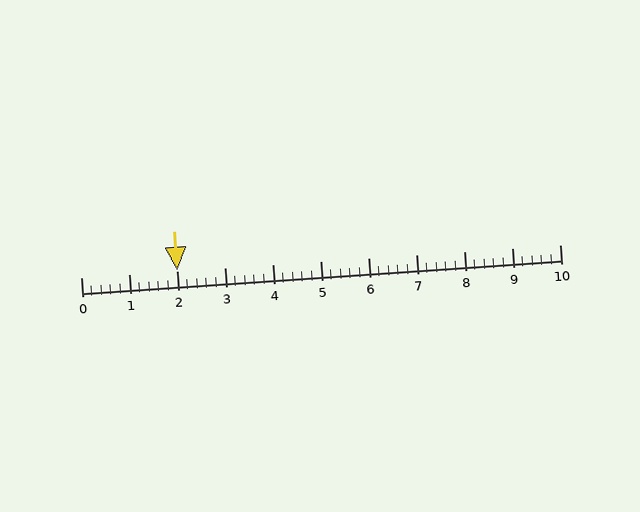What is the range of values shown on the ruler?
The ruler shows values from 0 to 10.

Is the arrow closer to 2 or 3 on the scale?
The arrow is closer to 2.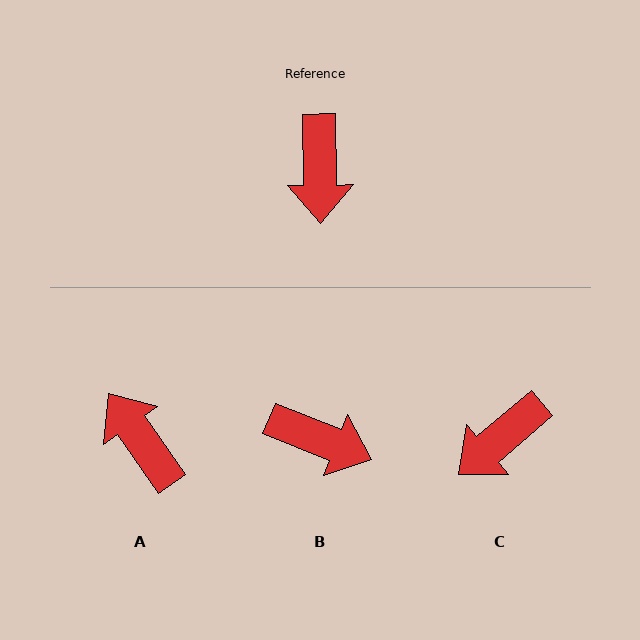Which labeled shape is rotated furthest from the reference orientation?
A, about 146 degrees away.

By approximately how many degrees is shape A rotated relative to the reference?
Approximately 146 degrees clockwise.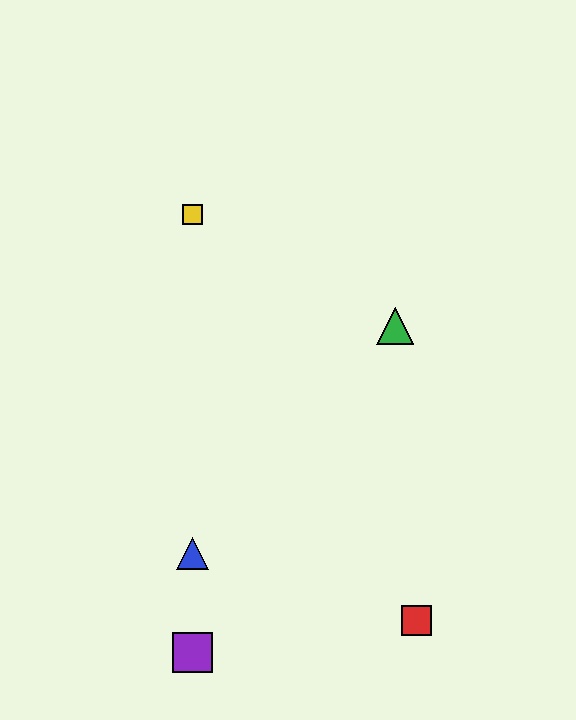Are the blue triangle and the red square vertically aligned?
No, the blue triangle is at x≈193 and the red square is at x≈417.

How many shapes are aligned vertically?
3 shapes (the blue triangle, the yellow square, the purple square) are aligned vertically.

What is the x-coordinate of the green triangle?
The green triangle is at x≈395.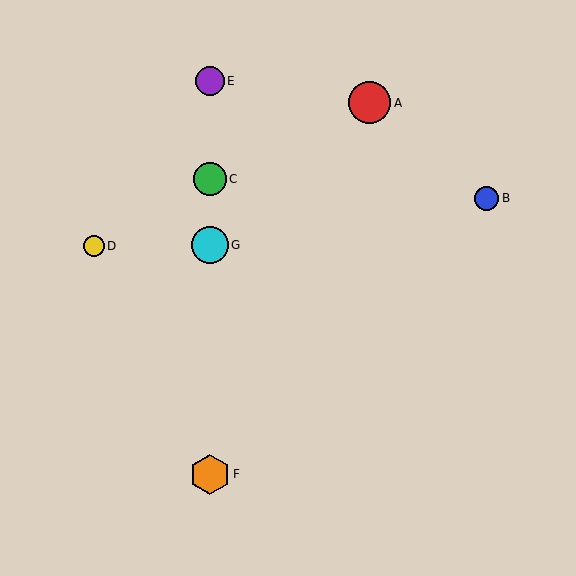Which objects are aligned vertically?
Objects C, E, F, G are aligned vertically.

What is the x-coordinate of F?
Object F is at x≈210.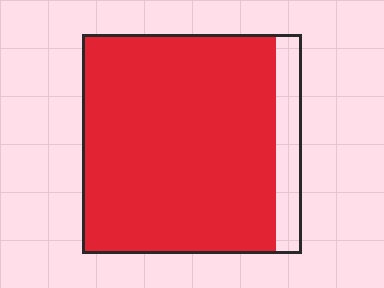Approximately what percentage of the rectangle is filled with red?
Approximately 90%.